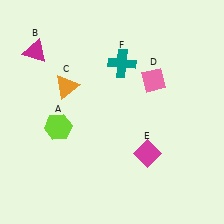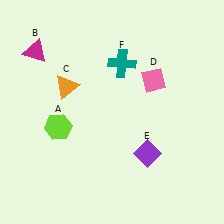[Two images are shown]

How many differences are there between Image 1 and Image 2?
There is 1 difference between the two images.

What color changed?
The diamond (E) changed from magenta in Image 1 to purple in Image 2.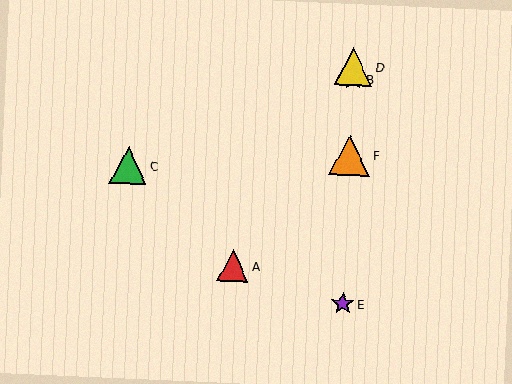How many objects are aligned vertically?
4 objects (B, D, E, F) are aligned vertically.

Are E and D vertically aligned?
Yes, both are at x≈343.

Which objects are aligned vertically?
Objects B, D, E, F are aligned vertically.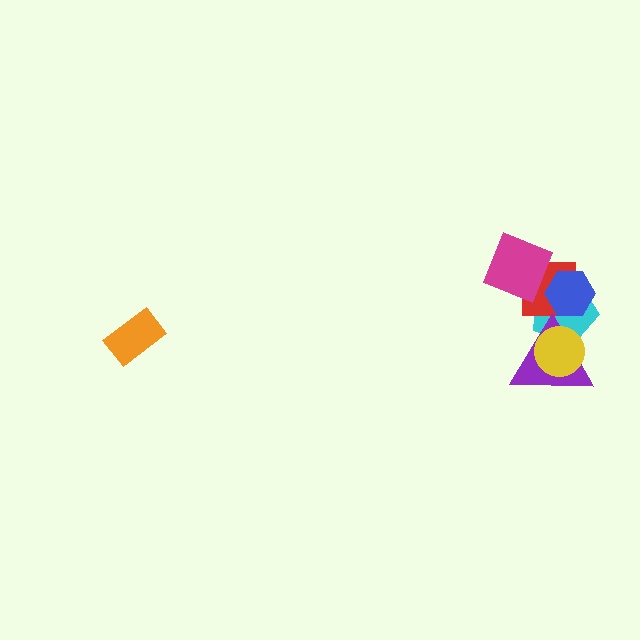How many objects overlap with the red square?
3 objects overlap with the red square.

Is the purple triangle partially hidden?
Yes, it is partially covered by another shape.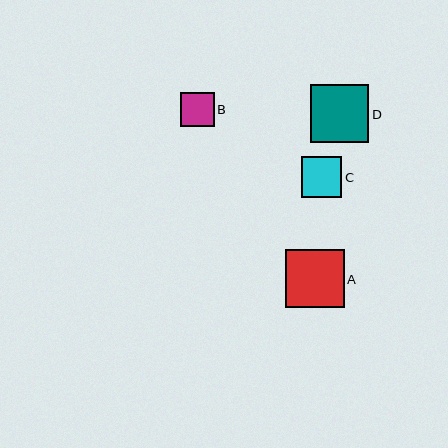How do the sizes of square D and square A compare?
Square D and square A are approximately the same size.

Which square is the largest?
Square D is the largest with a size of approximately 59 pixels.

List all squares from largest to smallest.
From largest to smallest: D, A, C, B.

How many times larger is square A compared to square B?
Square A is approximately 1.7 times the size of square B.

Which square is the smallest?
Square B is the smallest with a size of approximately 34 pixels.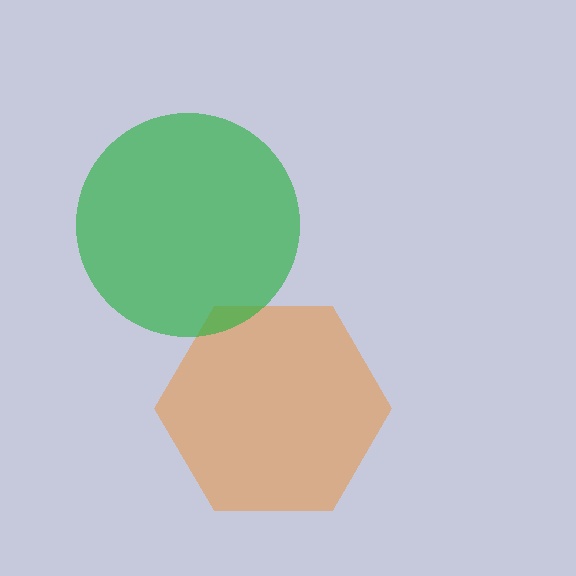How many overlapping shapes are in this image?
There are 2 overlapping shapes in the image.